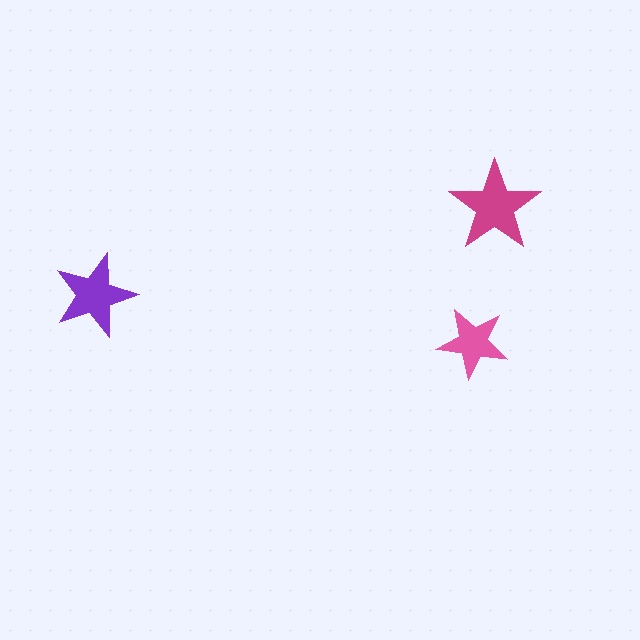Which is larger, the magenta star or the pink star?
The magenta one.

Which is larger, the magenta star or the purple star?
The magenta one.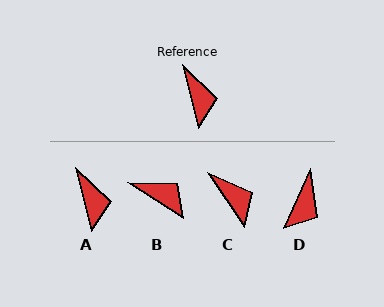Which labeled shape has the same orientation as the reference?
A.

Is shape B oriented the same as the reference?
No, it is off by about 43 degrees.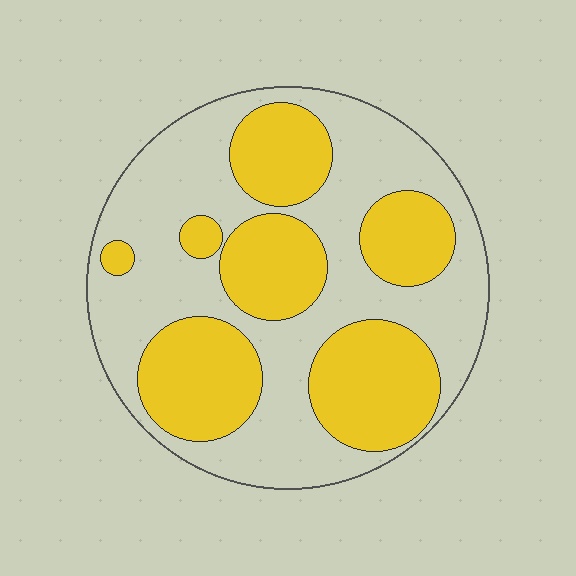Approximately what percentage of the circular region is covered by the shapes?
Approximately 40%.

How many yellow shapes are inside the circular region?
7.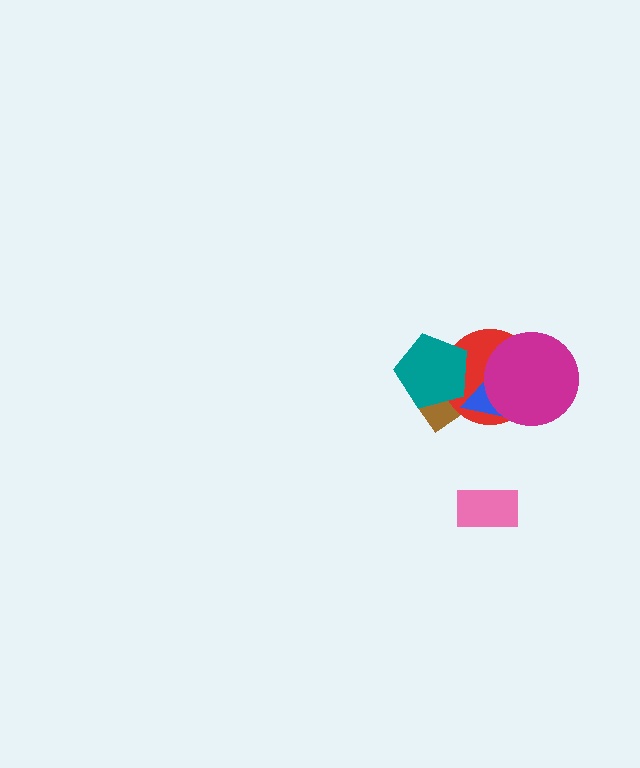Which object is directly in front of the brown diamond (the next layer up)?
The red circle is directly in front of the brown diamond.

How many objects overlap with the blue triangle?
3 objects overlap with the blue triangle.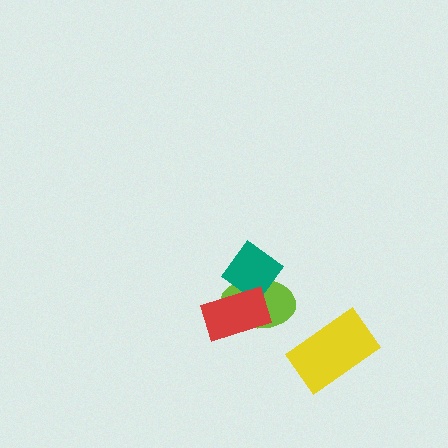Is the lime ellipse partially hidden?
Yes, it is partially covered by another shape.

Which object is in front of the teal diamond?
The red rectangle is in front of the teal diamond.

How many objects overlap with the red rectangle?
2 objects overlap with the red rectangle.